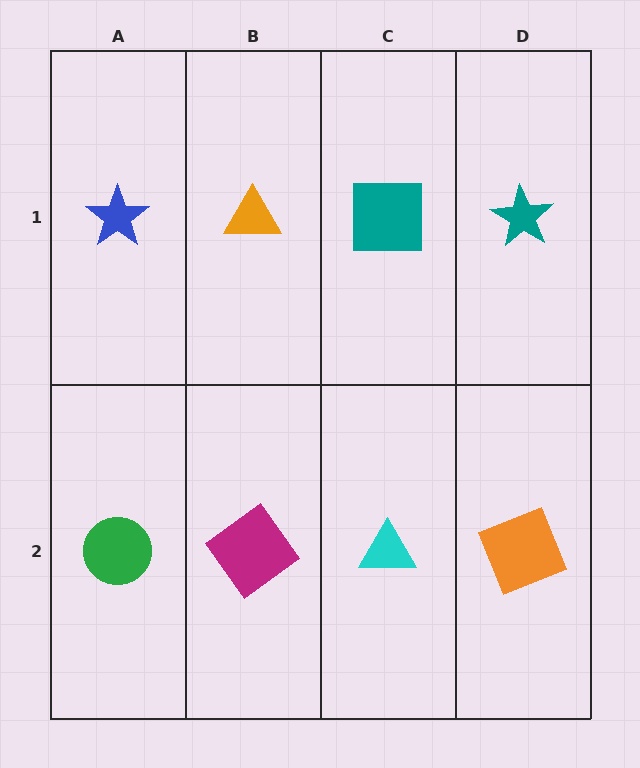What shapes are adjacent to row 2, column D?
A teal star (row 1, column D), a cyan triangle (row 2, column C).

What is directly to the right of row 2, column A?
A magenta diamond.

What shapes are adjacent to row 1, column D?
An orange square (row 2, column D), a teal square (row 1, column C).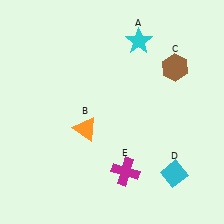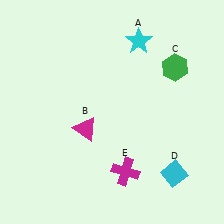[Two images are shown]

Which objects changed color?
B changed from orange to magenta. C changed from brown to green.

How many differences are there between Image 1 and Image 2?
There are 2 differences between the two images.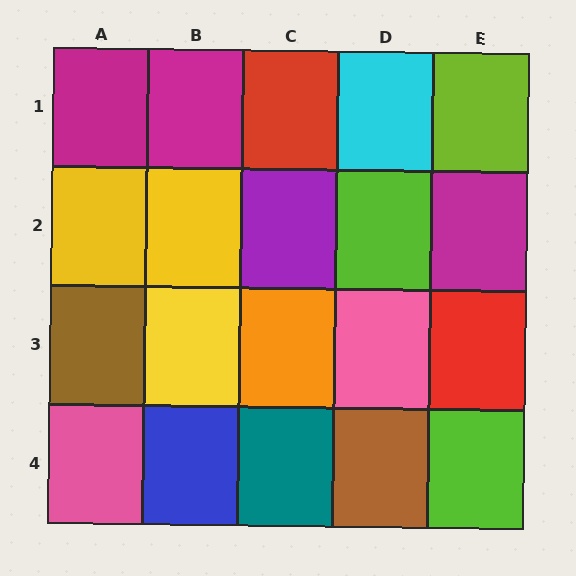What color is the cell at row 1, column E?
Lime.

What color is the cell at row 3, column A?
Brown.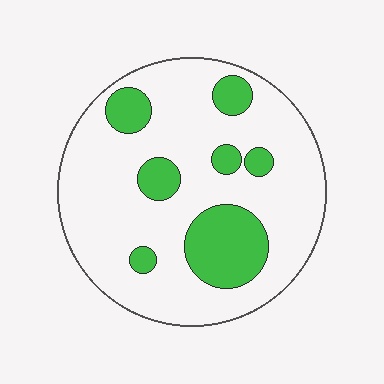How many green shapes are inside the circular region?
7.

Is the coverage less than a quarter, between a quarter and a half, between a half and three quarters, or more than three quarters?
Less than a quarter.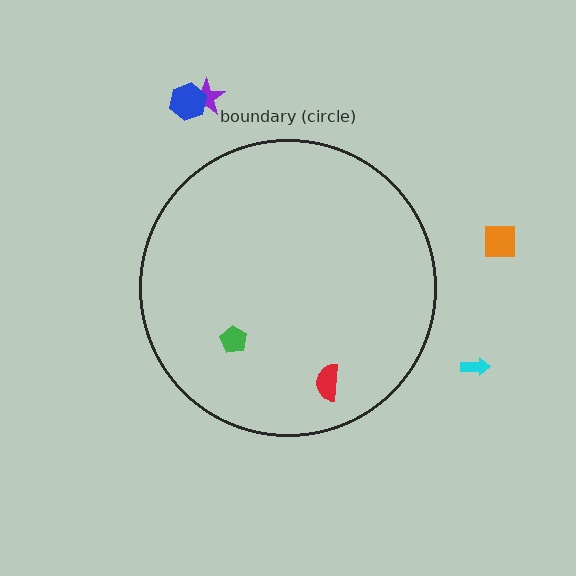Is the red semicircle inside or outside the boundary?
Inside.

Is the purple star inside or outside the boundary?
Outside.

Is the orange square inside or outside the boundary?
Outside.